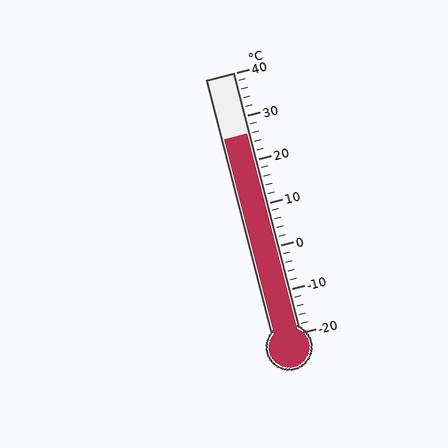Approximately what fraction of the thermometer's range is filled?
The thermometer is filled to approximately 75% of its range.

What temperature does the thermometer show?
The thermometer shows approximately 26°C.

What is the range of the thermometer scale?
The thermometer scale ranges from -20°C to 40°C.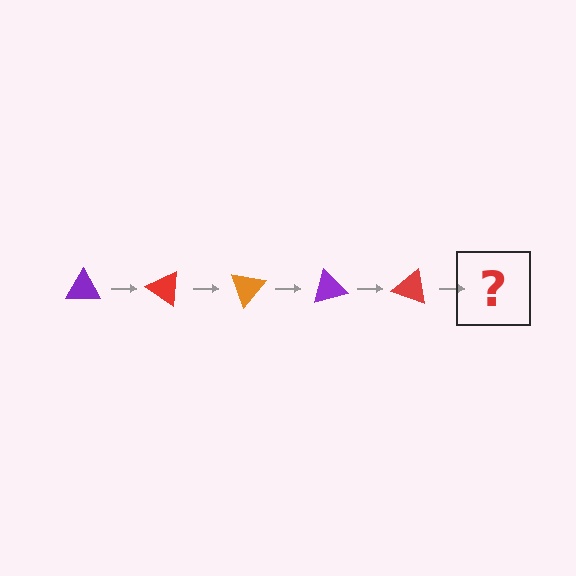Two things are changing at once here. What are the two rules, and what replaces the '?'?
The two rules are that it rotates 35 degrees each step and the color cycles through purple, red, and orange. The '?' should be an orange triangle, rotated 175 degrees from the start.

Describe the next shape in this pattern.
It should be an orange triangle, rotated 175 degrees from the start.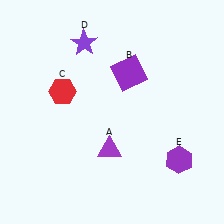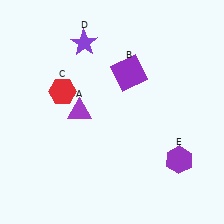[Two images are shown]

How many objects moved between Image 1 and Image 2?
1 object moved between the two images.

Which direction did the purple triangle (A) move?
The purple triangle (A) moved up.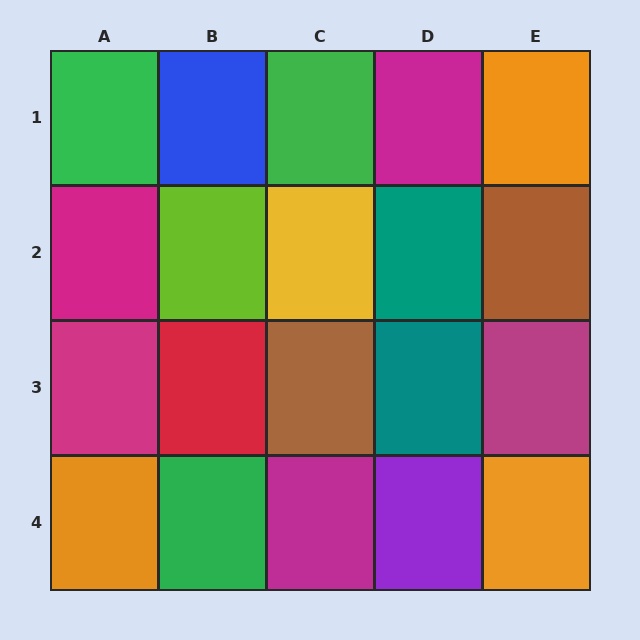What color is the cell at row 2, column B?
Lime.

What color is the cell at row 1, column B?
Blue.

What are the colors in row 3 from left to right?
Magenta, red, brown, teal, magenta.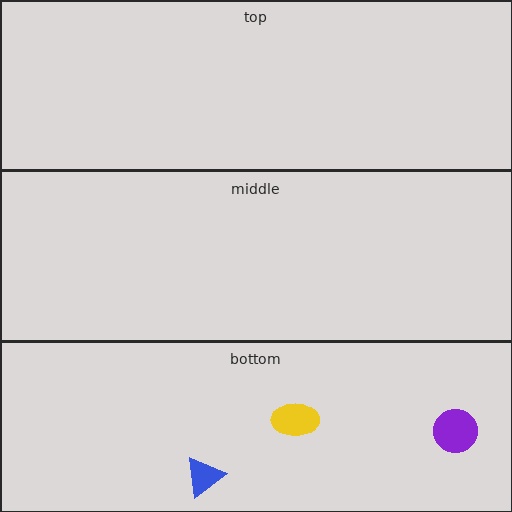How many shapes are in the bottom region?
3.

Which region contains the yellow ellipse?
The bottom region.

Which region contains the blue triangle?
The bottom region.